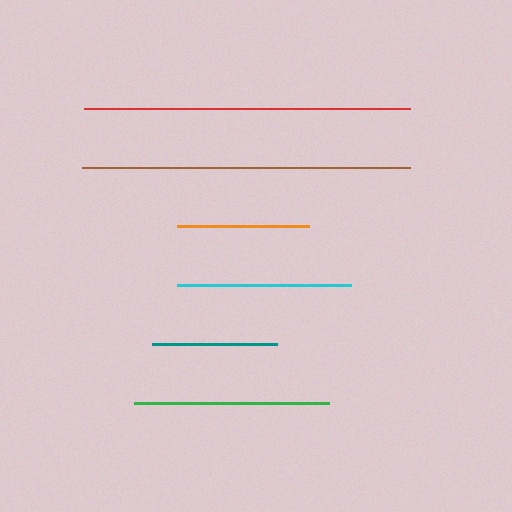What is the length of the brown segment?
The brown segment is approximately 329 pixels long.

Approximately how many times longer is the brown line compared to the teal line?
The brown line is approximately 2.6 times the length of the teal line.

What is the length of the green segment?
The green segment is approximately 195 pixels long.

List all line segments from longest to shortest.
From longest to shortest: brown, red, green, cyan, orange, teal.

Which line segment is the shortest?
The teal line is the shortest at approximately 125 pixels.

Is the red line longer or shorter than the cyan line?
The red line is longer than the cyan line.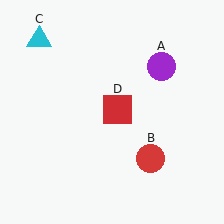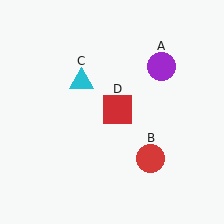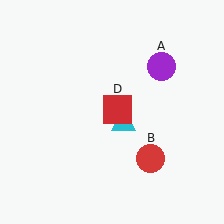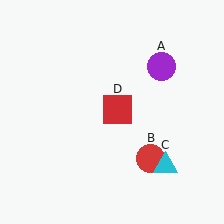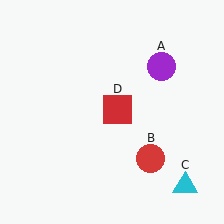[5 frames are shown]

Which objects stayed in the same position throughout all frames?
Purple circle (object A) and red circle (object B) and red square (object D) remained stationary.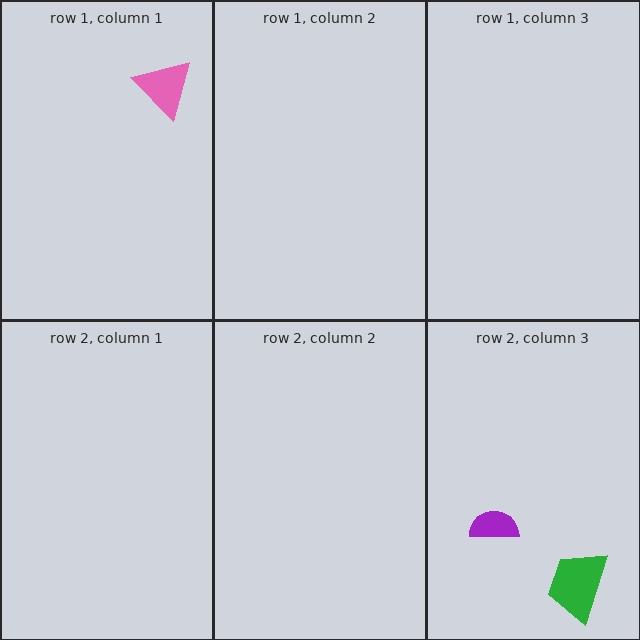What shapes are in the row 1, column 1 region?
The pink triangle.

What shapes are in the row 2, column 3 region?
The green trapezoid, the purple semicircle.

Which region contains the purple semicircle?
The row 2, column 3 region.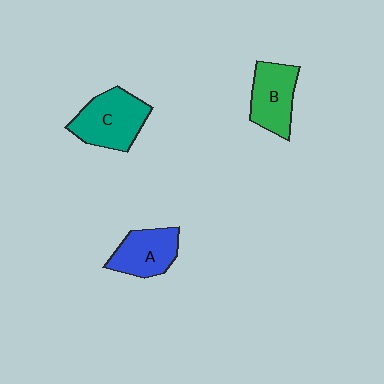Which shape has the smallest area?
Shape A (blue).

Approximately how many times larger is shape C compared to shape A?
Approximately 1.3 times.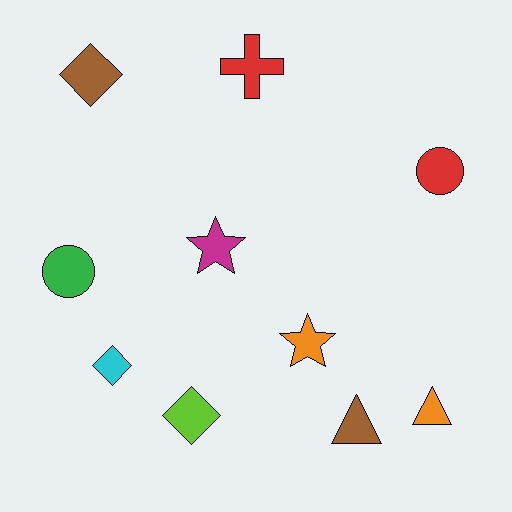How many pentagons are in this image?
There are no pentagons.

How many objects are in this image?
There are 10 objects.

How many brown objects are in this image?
There are 2 brown objects.